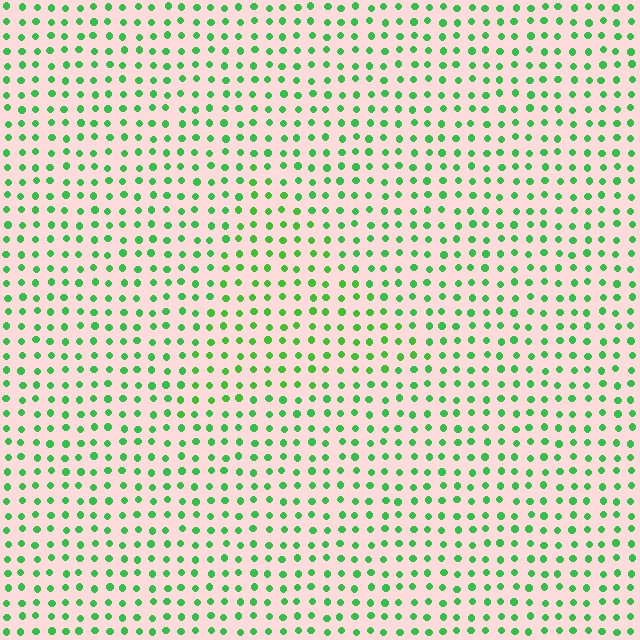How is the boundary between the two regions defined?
The boundary is defined purely by a slight shift in hue (about 15 degrees). Spacing, size, and orientation are identical on both sides.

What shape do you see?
I see a triangle.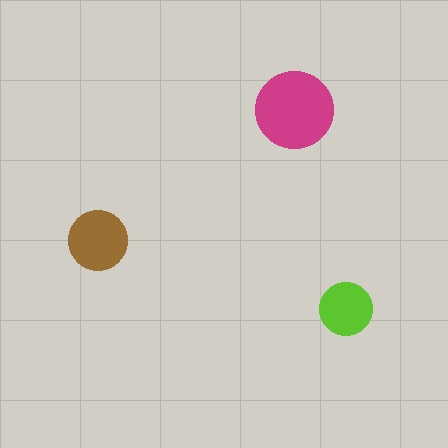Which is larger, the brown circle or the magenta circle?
The magenta one.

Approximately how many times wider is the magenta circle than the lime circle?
About 1.5 times wider.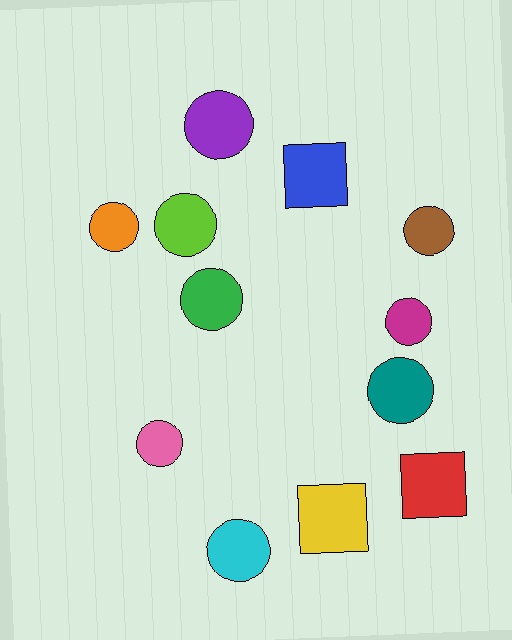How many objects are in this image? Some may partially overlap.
There are 12 objects.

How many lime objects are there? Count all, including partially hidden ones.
There is 1 lime object.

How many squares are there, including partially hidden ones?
There are 3 squares.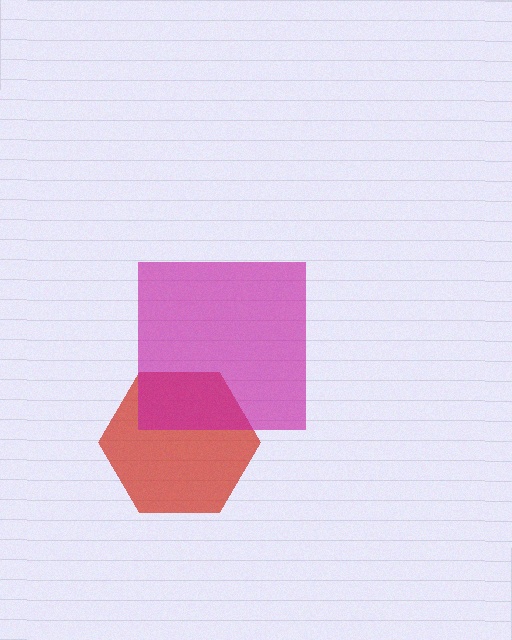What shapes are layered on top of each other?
The layered shapes are: a red hexagon, a magenta square.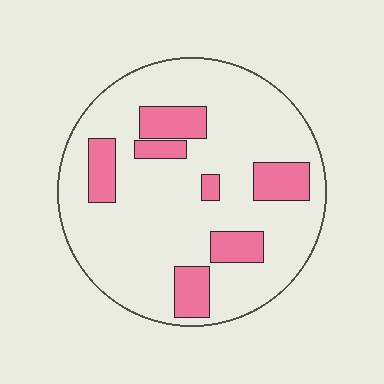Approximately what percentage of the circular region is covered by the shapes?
Approximately 20%.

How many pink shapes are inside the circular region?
7.